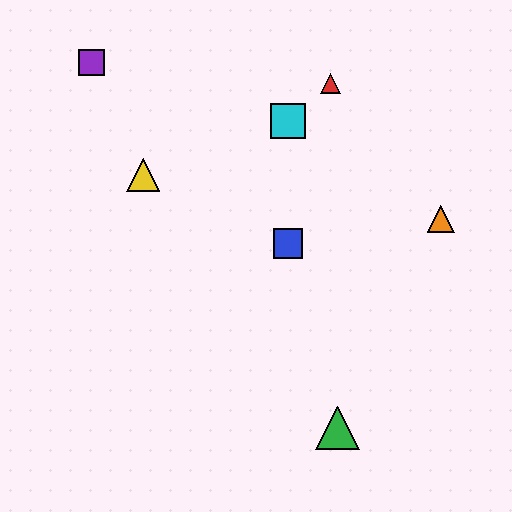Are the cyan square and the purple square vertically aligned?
No, the cyan square is at x≈288 and the purple square is at x≈92.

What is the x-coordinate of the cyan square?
The cyan square is at x≈288.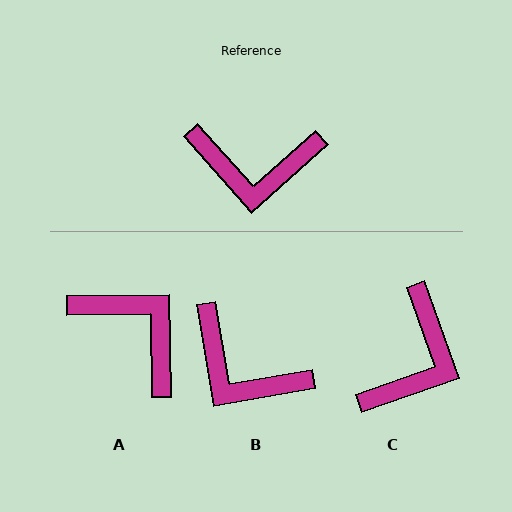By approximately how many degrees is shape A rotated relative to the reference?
Approximately 139 degrees counter-clockwise.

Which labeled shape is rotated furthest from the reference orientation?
A, about 139 degrees away.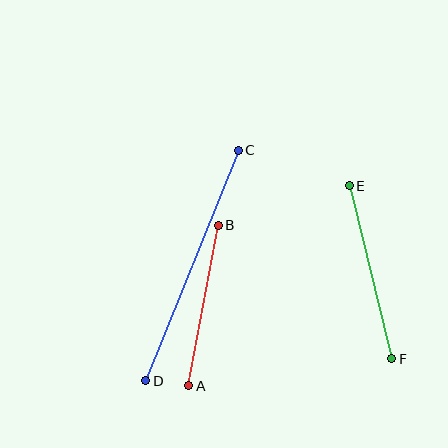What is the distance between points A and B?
The distance is approximately 164 pixels.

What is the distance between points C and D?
The distance is approximately 249 pixels.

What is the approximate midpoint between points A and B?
The midpoint is at approximately (203, 306) pixels.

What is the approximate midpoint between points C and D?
The midpoint is at approximately (192, 265) pixels.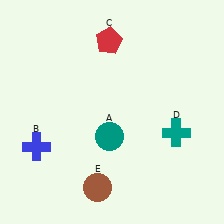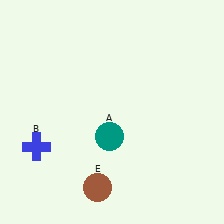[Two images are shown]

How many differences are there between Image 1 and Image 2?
There are 2 differences between the two images.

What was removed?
The red pentagon (C), the teal cross (D) were removed in Image 2.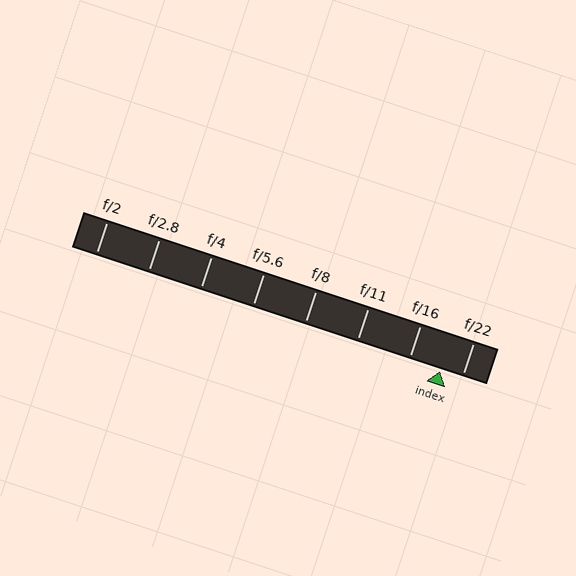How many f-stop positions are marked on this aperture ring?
There are 8 f-stop positions marked.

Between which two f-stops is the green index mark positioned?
The index mark is between f/16 and f/22.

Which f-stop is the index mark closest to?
The index mark is closest to f/22.